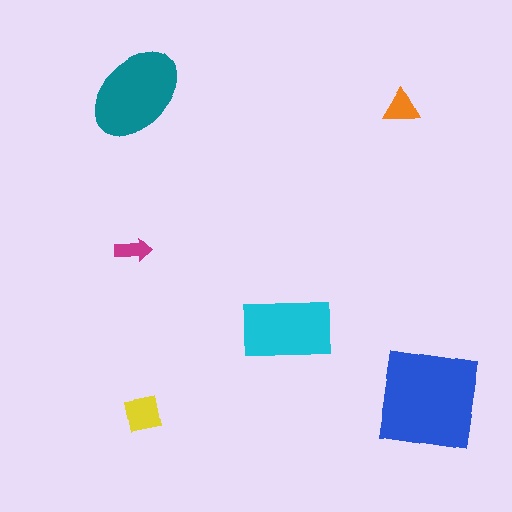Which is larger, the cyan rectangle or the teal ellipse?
The teal ellipse.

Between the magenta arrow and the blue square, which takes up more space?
The blue square.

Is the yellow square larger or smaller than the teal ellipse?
Smaller.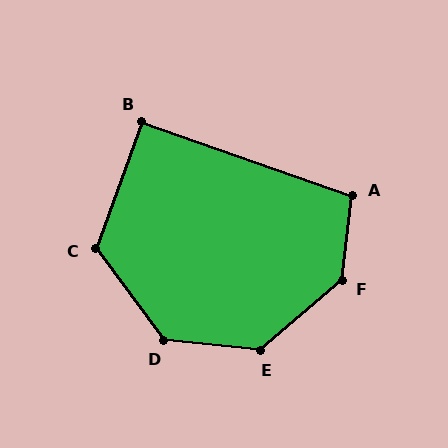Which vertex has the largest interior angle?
F, at approximately 137 degrees.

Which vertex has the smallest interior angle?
B, at approximately 91 degrees.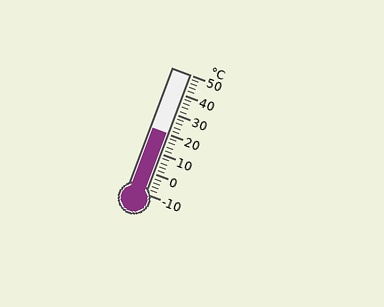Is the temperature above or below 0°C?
The temperature is above 0°C.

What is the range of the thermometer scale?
The thermometer scale ranges from -10°C to 50°C.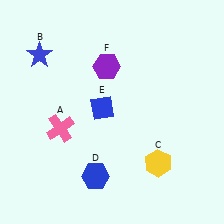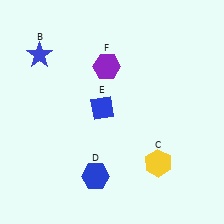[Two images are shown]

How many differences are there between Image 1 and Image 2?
There is 1 difference between the two images.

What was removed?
The pink cross (A) was removed in Image 2.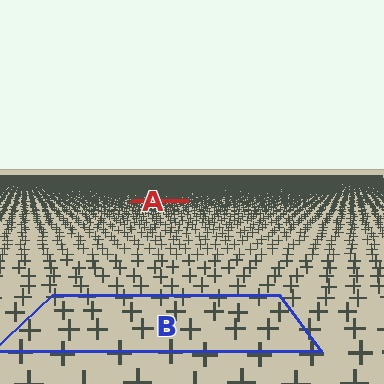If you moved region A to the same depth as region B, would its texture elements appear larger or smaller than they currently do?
They would appear larger. At a closer depth, the same texture elements are projected at a bigger on-screen size.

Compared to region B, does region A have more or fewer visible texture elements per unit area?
Region A has more texture elements per unit area — they are packed more densely because it is farther away.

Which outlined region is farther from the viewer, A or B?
Region A is farther from the viewer — the texture elements inside it appear smaller and more densely packed.